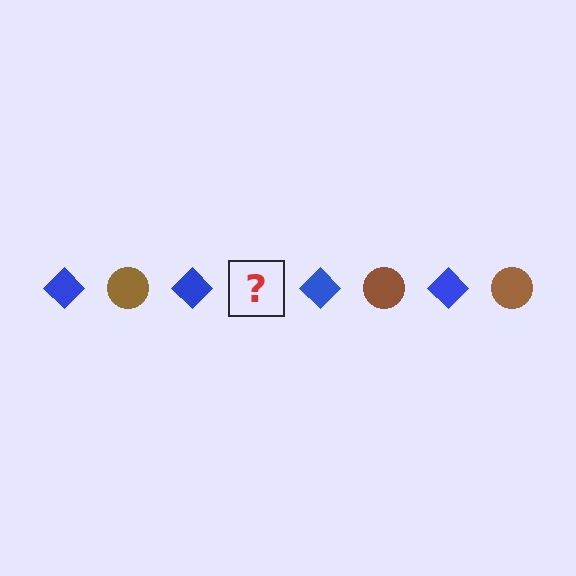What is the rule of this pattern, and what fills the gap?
The rule is that the pattern alternates between blue diamond and brown circle. The gap should be filled with a brown circle.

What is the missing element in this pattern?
The missing element is a brown circle.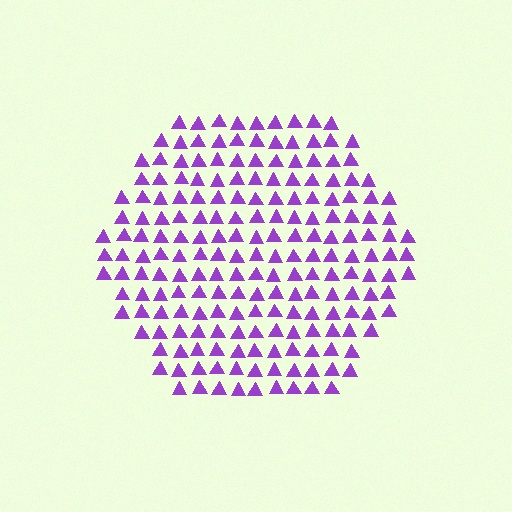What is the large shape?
The large shape is a hexagon.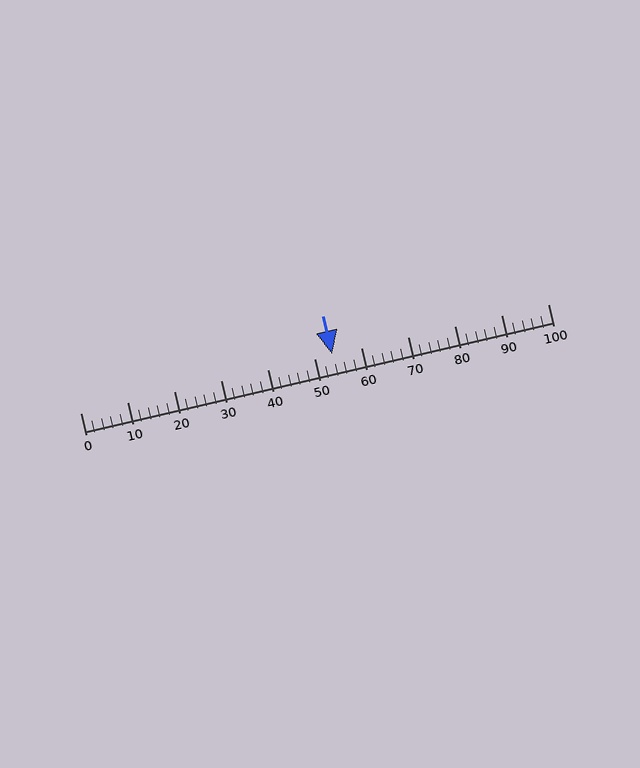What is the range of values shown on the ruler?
The ruler shows values from 0 to 100.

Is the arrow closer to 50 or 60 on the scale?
The arrow is closer to 50.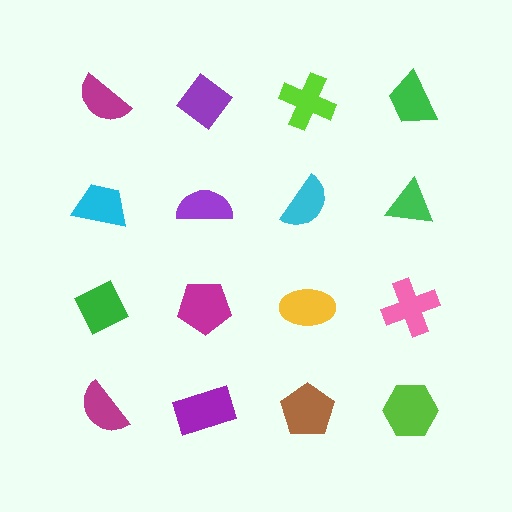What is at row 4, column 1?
A magenta semicircle.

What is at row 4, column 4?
A lime hexagon.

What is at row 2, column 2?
A purple semicircle.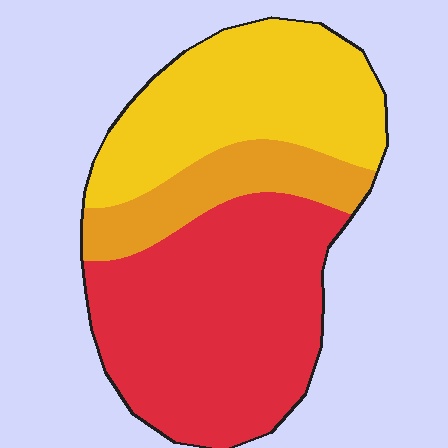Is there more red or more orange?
Red.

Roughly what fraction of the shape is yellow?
Yellow covers 34% of the shape.